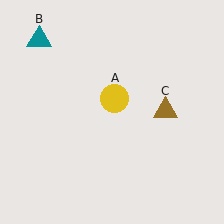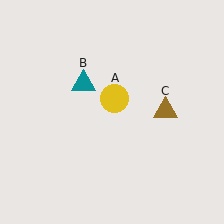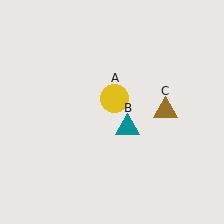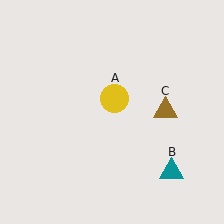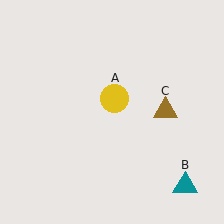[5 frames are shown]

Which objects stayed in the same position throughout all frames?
Yellow circle (object A) and brown triangle (object C) remained stationary.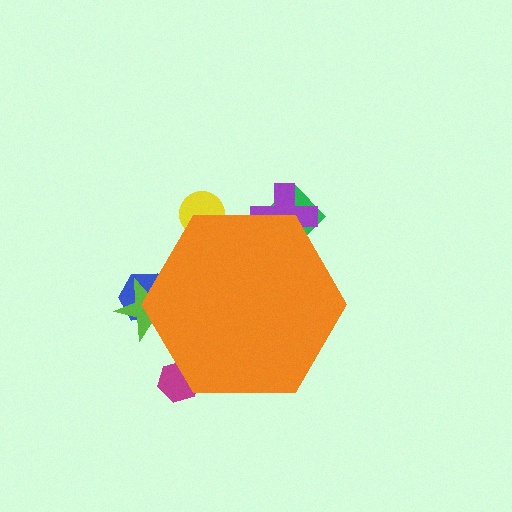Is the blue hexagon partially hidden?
Yes, the blue hexagon is partially hidden behind the orange hexagon.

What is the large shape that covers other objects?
An orange hexagon.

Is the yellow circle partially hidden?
Yes, the yellow circle is partially hidden behind the orange hexagon.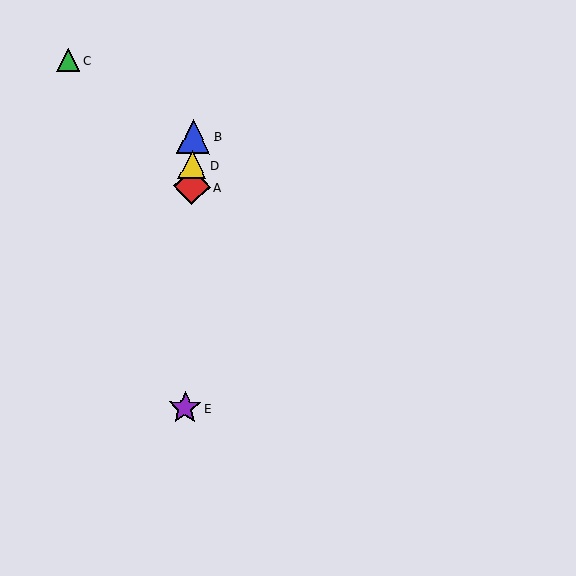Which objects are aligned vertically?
Objects A, B, D, E are aligned vertically.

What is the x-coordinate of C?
Object C is at x≈68.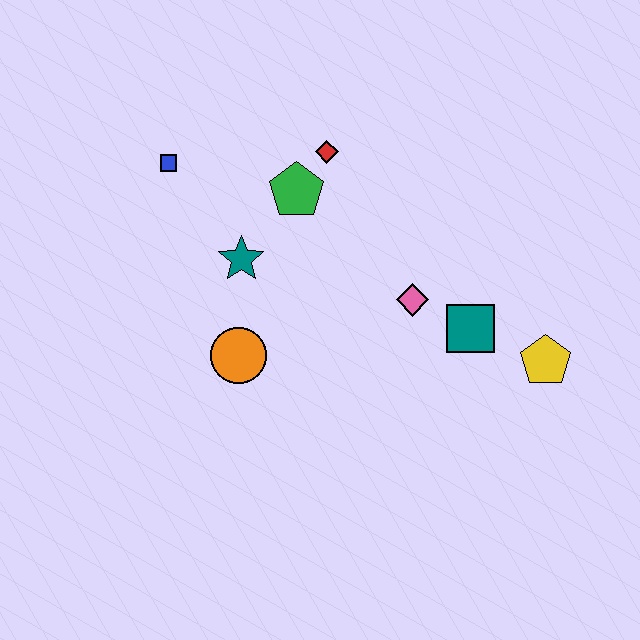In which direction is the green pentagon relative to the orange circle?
The green pentagon is above the orange circle.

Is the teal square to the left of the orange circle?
No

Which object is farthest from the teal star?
The yellow pentagon is farthest from the teal star.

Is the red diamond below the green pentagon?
No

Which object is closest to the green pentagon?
The red diamond is closest to the green pentagon.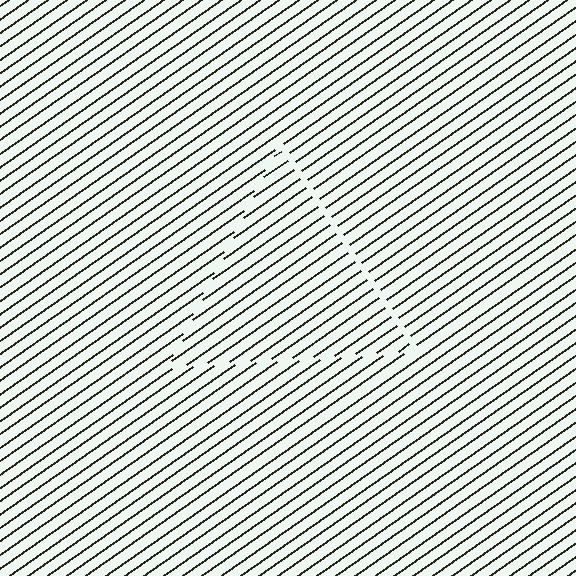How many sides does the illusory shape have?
3 sides — the line-ends trace a triangle.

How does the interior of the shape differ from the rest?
The interior of the shape contains the same grating, shifted by half a period — the contour is defined by the phase discontinuity where line-ends from the inner and outer gratings abut.